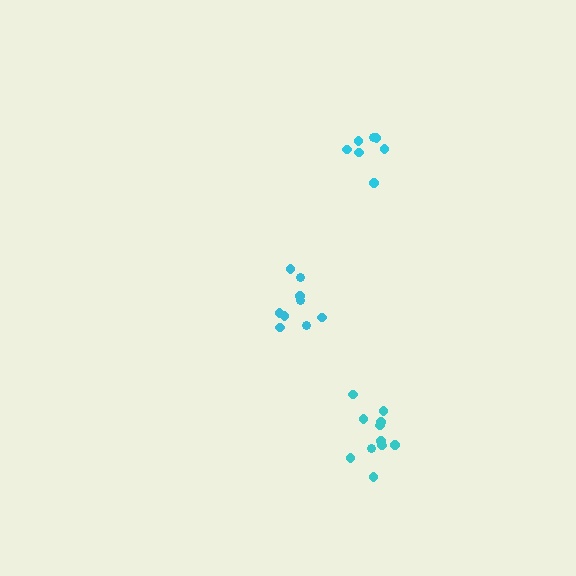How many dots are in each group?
Group 1: 9 dots, Group 2: 11 dots, Group 3: 7 dots (27 total).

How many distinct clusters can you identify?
There are 3 distinct clusters.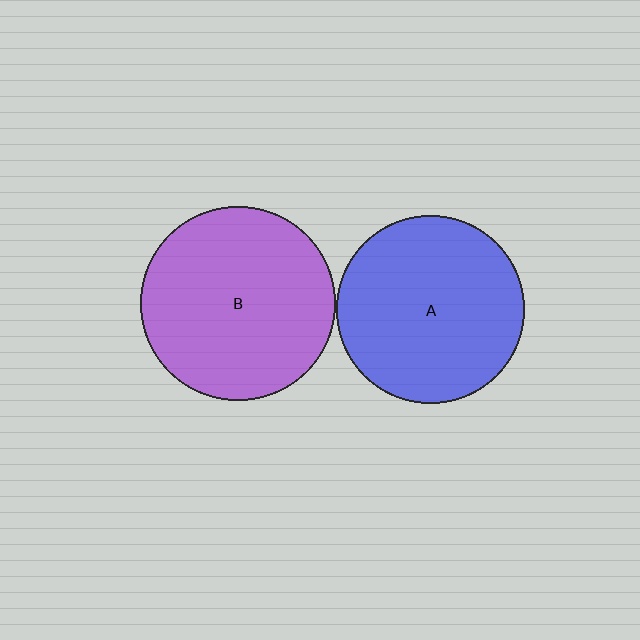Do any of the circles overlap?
No, none of the circles overlap.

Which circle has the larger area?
Circle B (purple).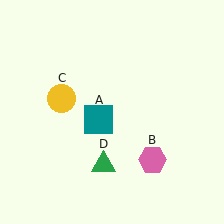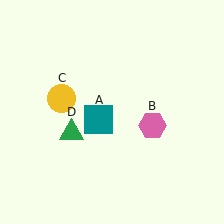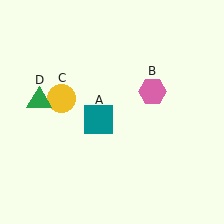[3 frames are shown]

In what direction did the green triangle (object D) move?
The green triangle (object D) moved up and to the left.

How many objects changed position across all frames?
2 objects changed position: pink hexagon (object B), green triangle (object D).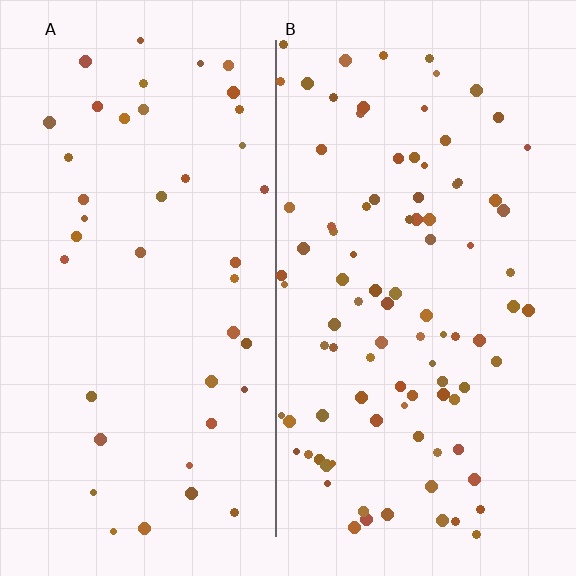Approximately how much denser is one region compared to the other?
Approximately 2.3× — region B over region A.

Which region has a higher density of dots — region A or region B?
B (the right).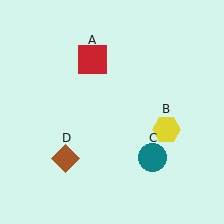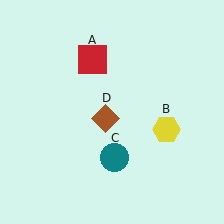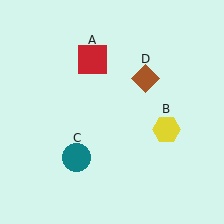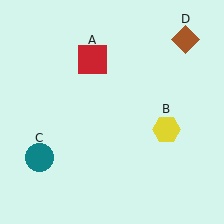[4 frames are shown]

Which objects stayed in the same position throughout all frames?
Red square (object A) and yellow hexagon (object B) remained stationary.